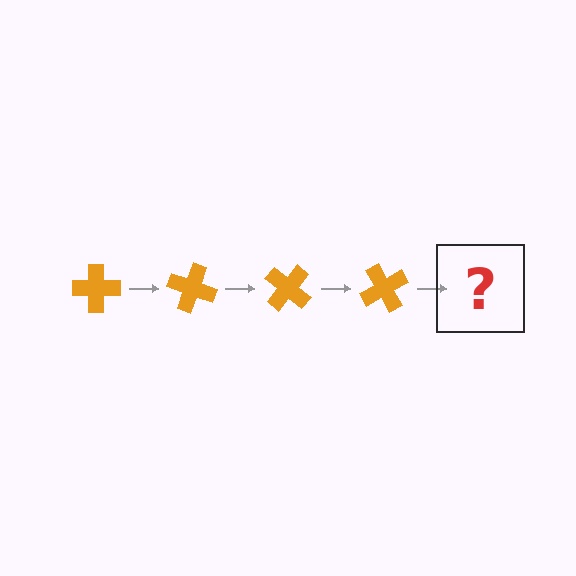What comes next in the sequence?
The next element should be an orange cross rotated 80 degrees.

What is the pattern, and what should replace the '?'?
The pattern is that the cross rotates 20 degrees each step. The '?' should be an orange cross rotated 80 degrees.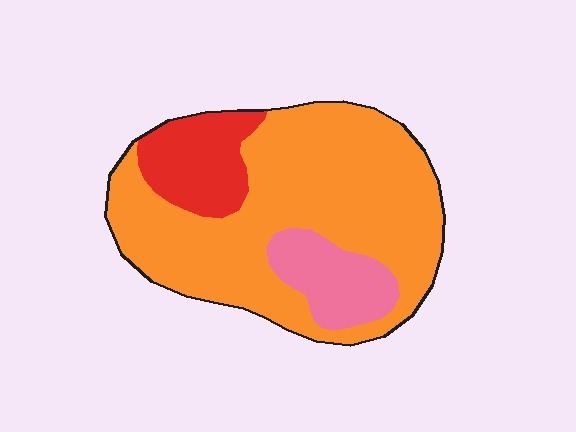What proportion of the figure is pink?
Pink covers 13% of the figure.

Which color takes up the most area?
Orange, at roughly 70%.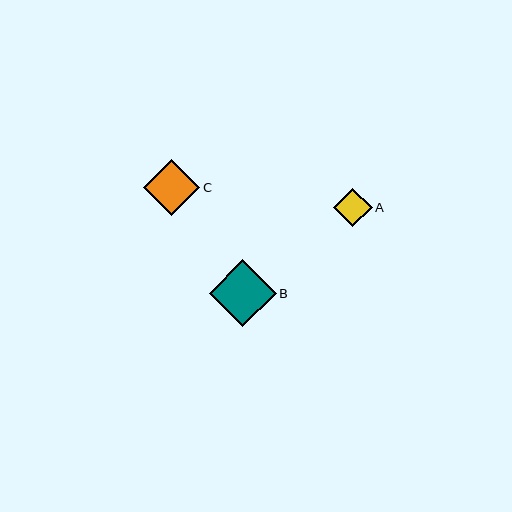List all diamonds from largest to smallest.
From largest to smallest: B, C, A.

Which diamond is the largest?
Diamond B is the largest with a size of approximately 67 pixels.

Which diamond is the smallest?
Diamond A is the smallest with a size of approximately 38 pixels.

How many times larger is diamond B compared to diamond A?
Diamond B is approximately 1.7 times the size of diamond A.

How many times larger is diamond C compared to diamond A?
Diamond C is approximately 1.5 times the size of diamond A.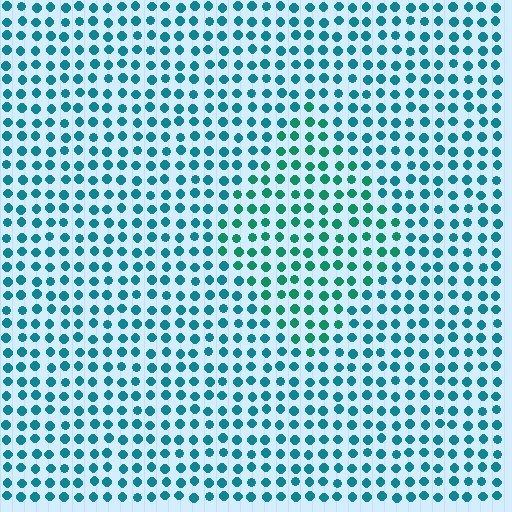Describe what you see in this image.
The image is filled with small teal elements in a uniform arrangement. A diamond-shaped region is visible where the elements are tinted to a slightly different hue, forming a subtle color boundary.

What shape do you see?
I see a diamond.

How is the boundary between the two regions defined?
The boundary is defined purely by a slight shift in hue (about 28 degrees). Spacing, size, and orientation are identical on both sides.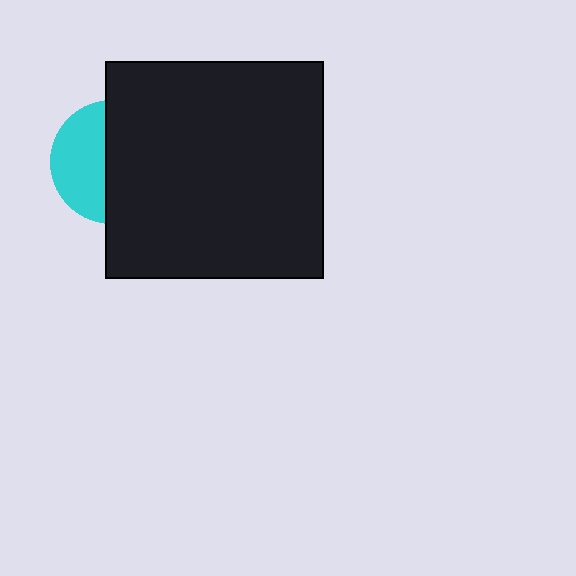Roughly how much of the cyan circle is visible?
A small part of it is visible (roughly 43%).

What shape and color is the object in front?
The object in front is a black rectangle.